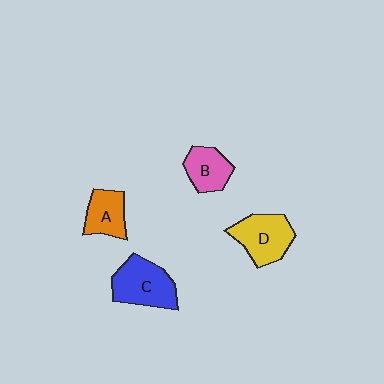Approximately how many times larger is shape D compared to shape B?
Approximately 1.4 times.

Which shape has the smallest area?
Shape B (pink).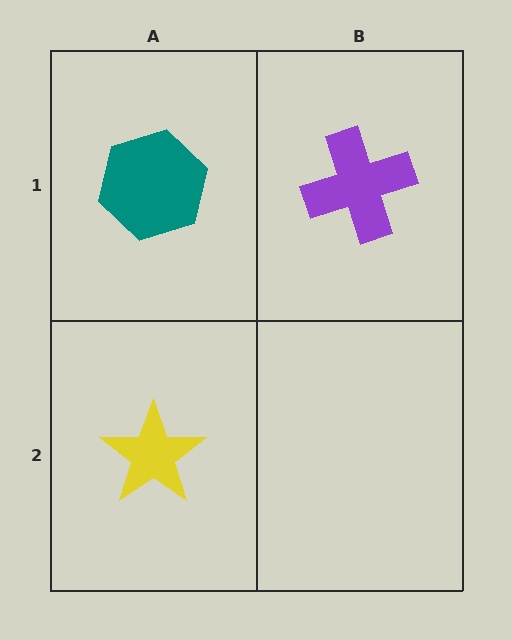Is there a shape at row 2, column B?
No, that cell is empty.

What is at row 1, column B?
A purple cross.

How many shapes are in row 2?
1 shape.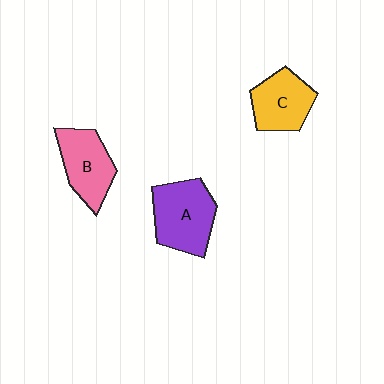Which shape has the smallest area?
Shape C (yellow).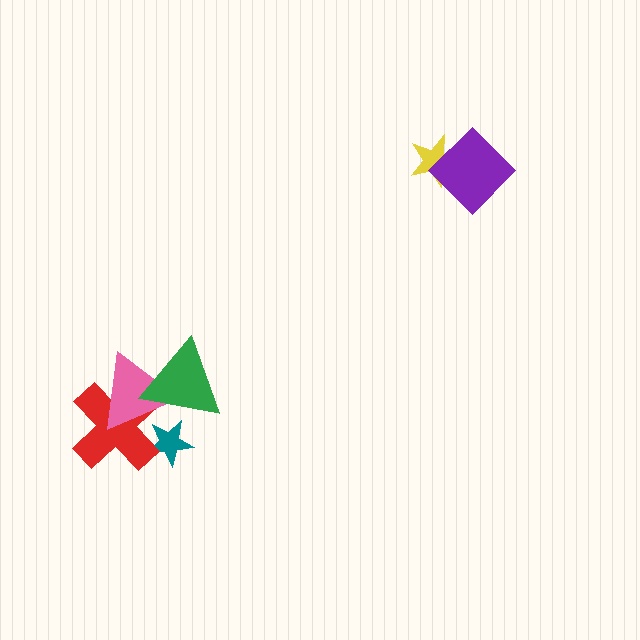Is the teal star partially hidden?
Yes, it is partially covered by another shape.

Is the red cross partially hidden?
Yes, it is partially covered by another shape.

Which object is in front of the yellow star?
The purple diamond is in front of the yellow star.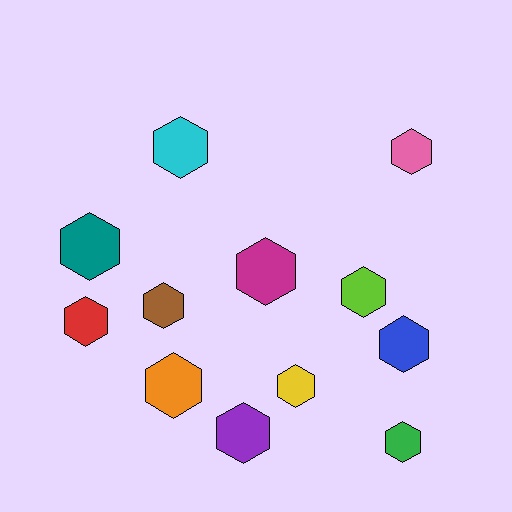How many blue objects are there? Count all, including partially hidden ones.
There is 1 blue object.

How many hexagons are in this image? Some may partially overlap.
There are 12 hexagons.